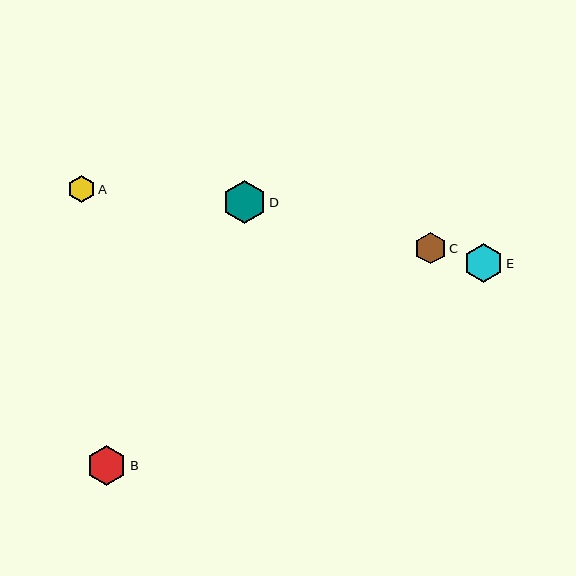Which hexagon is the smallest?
Hexagon A is the smallest with a size of approximately 27 pixels.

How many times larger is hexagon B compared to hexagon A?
Hexagon B is approximately 1.5 times the size of hexagon A.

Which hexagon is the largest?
Hexagon D is the largest with a size of approximately 44 pixels.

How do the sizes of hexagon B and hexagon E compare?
Hexagon B and hexagon E are approximately the same size.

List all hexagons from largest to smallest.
From largest to smallest: D, B, E, C, A.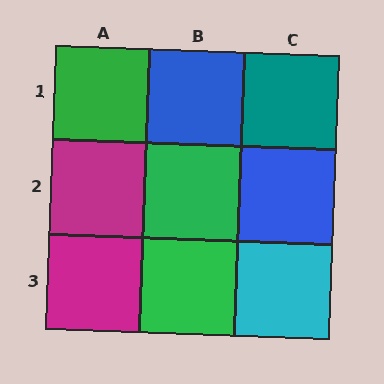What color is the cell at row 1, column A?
Green.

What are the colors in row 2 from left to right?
Magenta, green, blue.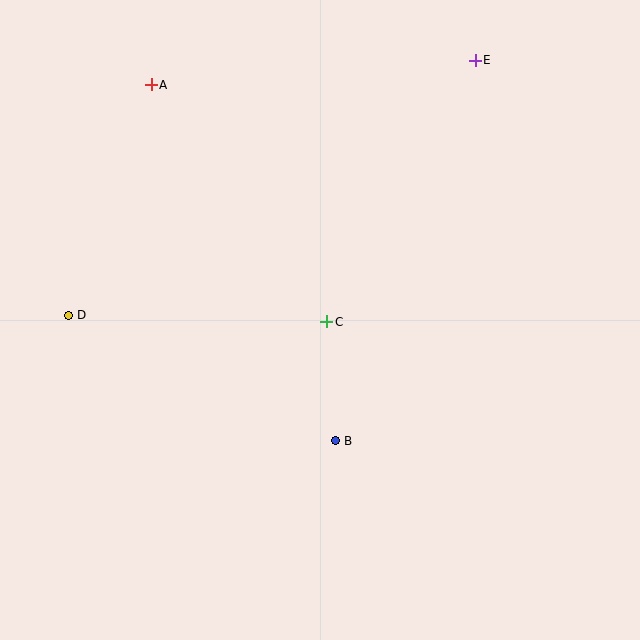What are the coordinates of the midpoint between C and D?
The midpoint between C and D is at (198, 319).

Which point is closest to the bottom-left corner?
Point D is closest to the bottom-left corner.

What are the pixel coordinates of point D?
Point D is at (69, 315).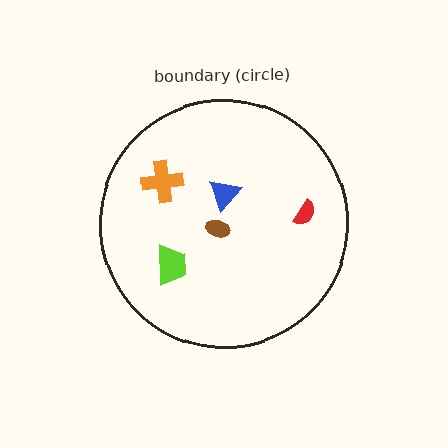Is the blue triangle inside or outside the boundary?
Inside.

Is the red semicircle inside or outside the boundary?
Inside.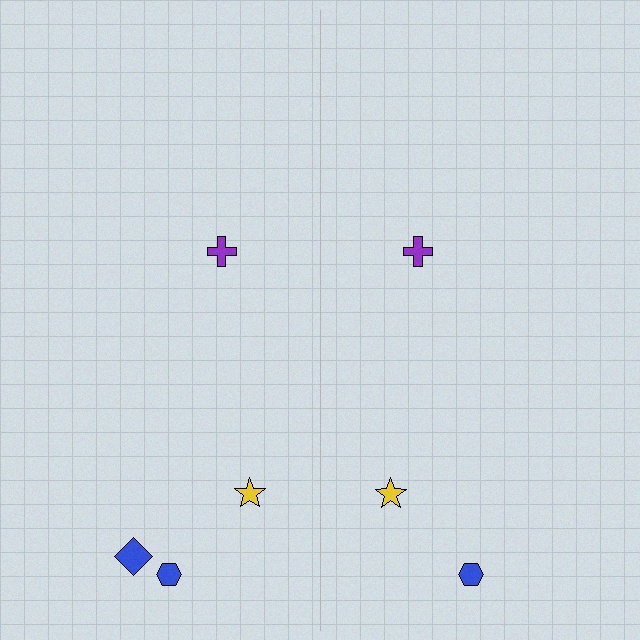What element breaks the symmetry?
A blue diamond is missing from the right side.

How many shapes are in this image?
There are 7 shapes in this image.